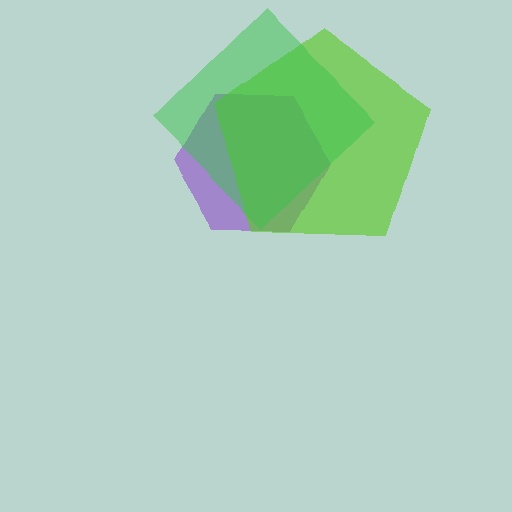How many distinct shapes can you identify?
There are 3 distinct shapes: a purple hexagon, a lime pentagon, a green diamond.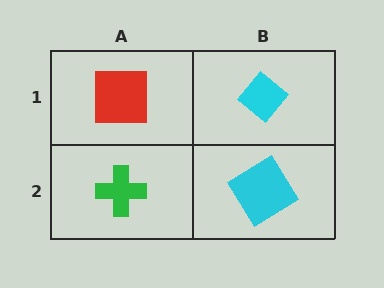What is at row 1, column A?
A red square.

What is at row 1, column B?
A cyan diamond.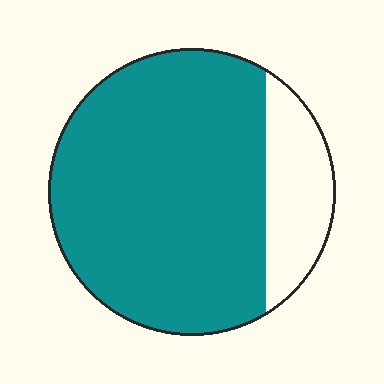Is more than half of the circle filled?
Yes.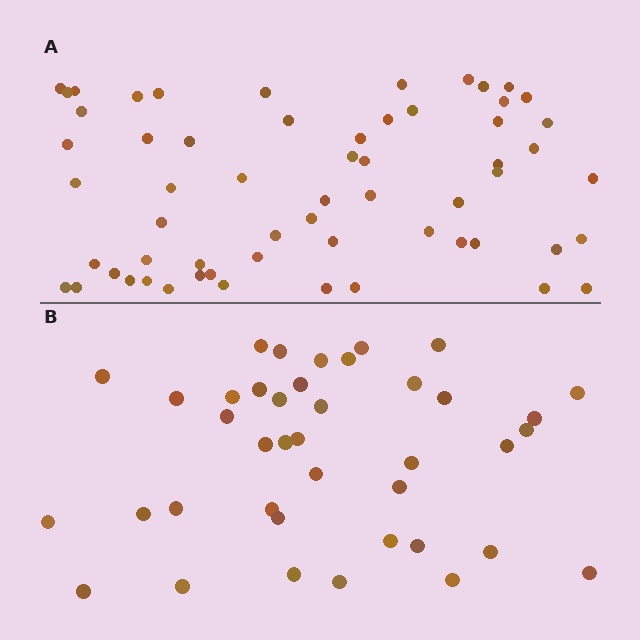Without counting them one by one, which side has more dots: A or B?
Region A (the top region) has more dots.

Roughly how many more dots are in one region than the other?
Region A has approximately 20 more dots than region B.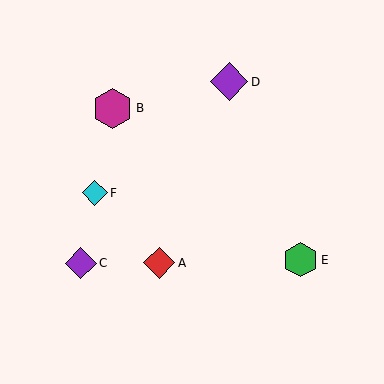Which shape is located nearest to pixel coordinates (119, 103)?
The magenta hexagon (labeled B) at (113, 108) is nearest to that location.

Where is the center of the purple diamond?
The center of the purple diamond is at (229, 82).